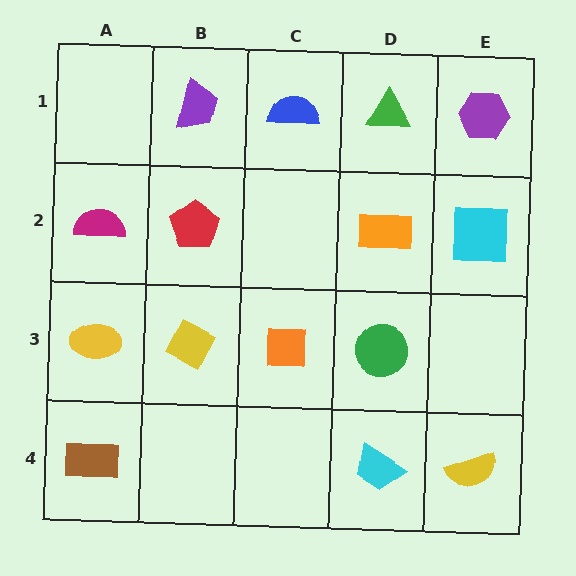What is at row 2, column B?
A red pentagon.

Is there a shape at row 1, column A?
No, that cell is empty.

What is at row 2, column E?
A cyan square.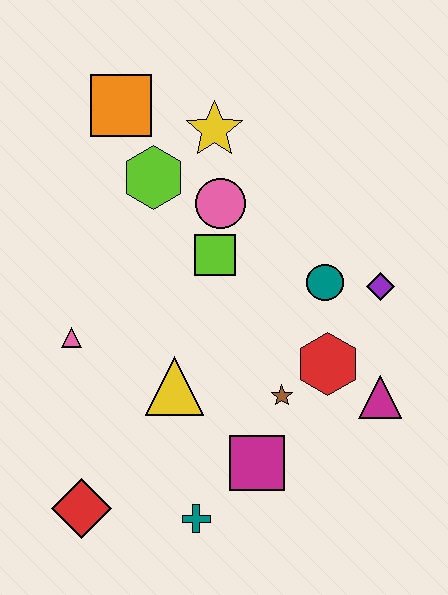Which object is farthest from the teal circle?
The red diamond is farthest from the teal circle.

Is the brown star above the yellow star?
No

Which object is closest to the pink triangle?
The yellow triangle is closest to the pink triangle.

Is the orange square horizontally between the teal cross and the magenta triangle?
No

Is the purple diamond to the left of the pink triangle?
No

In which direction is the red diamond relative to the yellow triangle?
The red diamond is below the yellow triangle.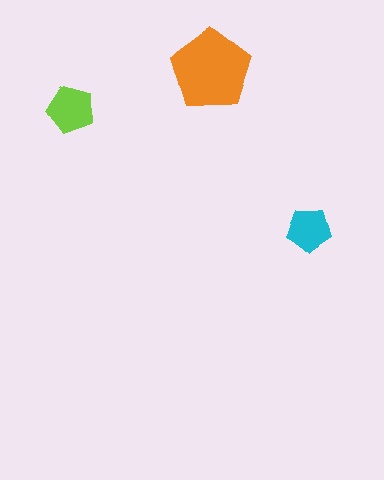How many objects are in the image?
There are 3 objects in the image.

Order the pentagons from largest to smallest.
the orange one, the lime one, the cyan one.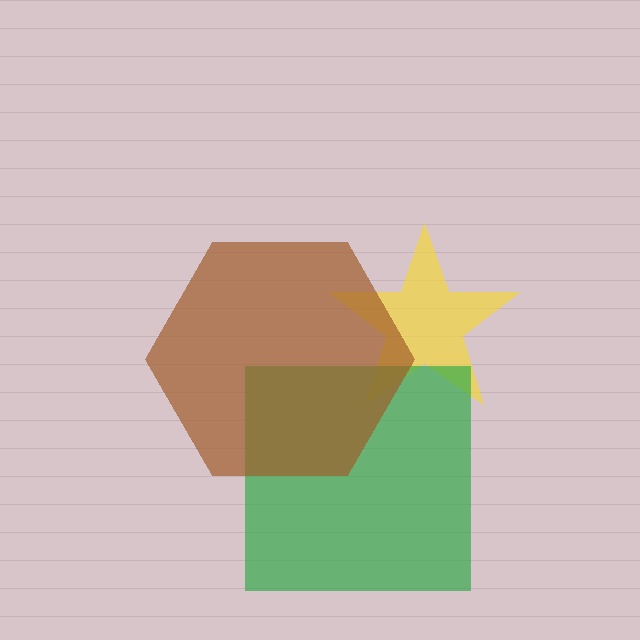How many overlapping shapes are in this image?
There are 3 overlapping shapes in the image.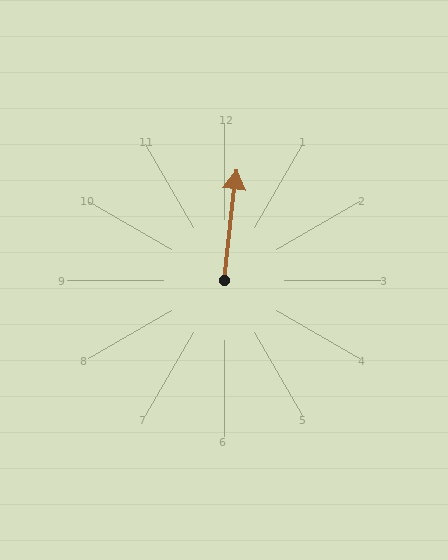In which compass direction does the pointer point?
North.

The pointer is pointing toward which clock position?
Roughly 12 o'clock.